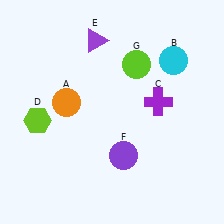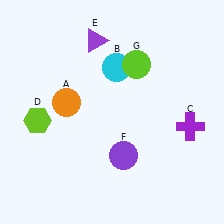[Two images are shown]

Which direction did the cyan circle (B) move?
The cyan circle (B) moved left.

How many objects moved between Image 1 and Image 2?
2 objects moved between the two images.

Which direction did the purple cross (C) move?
The purple cross (C) moved right.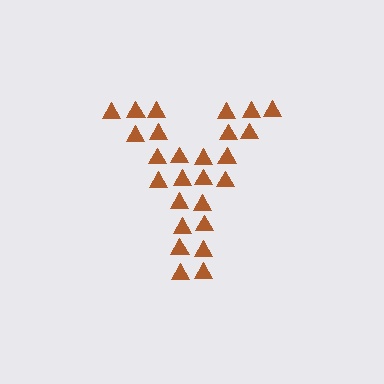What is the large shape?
The large shape is the letter Y.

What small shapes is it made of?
It is made of small triangles.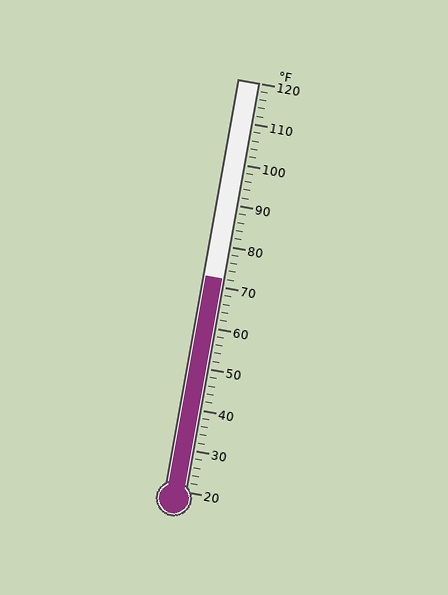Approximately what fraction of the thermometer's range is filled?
The thermometer is filled to approximately 50% of its range.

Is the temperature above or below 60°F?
The temperature is above 60°F.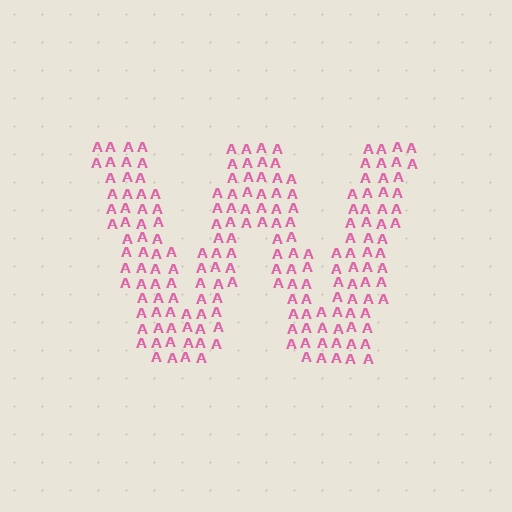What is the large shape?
The large shape is the letter W.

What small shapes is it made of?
It is made of small letter A's.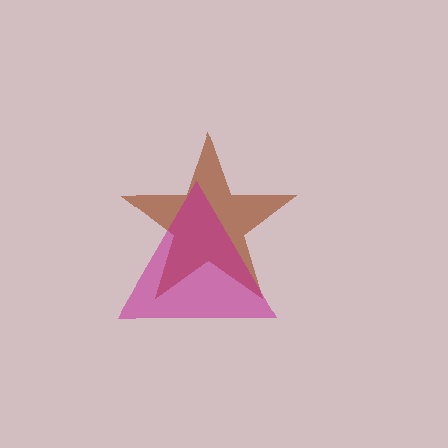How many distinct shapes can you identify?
There are 2 distinct shapes: a brown star, a magenta triangle.